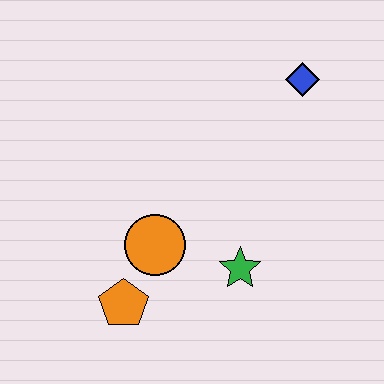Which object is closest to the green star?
The orange circle is closest to the green star.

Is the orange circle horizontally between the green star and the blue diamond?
No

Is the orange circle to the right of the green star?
No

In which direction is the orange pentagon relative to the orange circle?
The orange pentagon is below the orange circle.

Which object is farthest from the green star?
The blue diamond is farthest from the green star.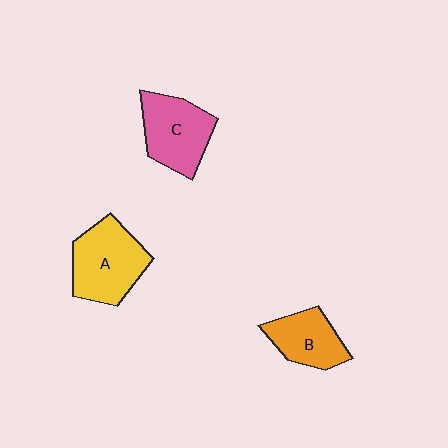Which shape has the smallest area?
Shape B (orange).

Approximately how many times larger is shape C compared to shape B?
Approximately 1.3 times.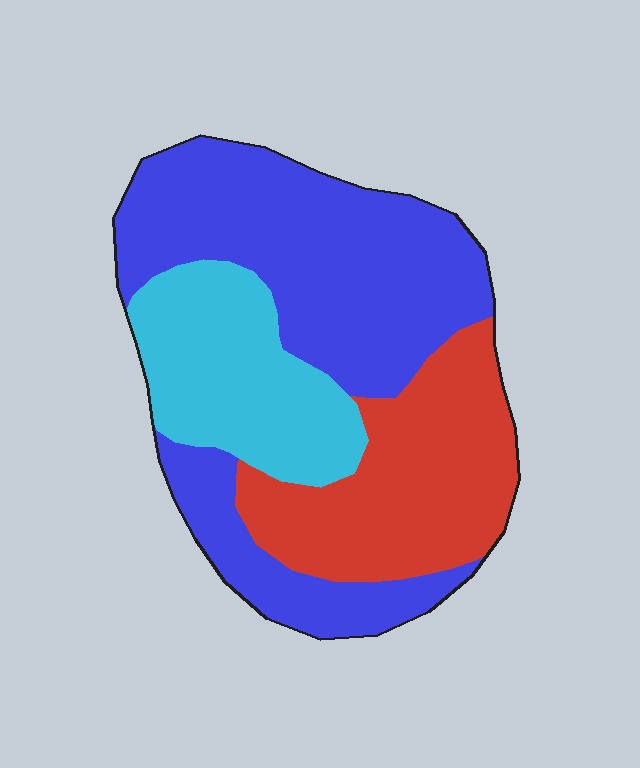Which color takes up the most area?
Blue, at roughly 50%.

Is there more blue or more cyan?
Blue.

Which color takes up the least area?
Cyan, at roughly 20%.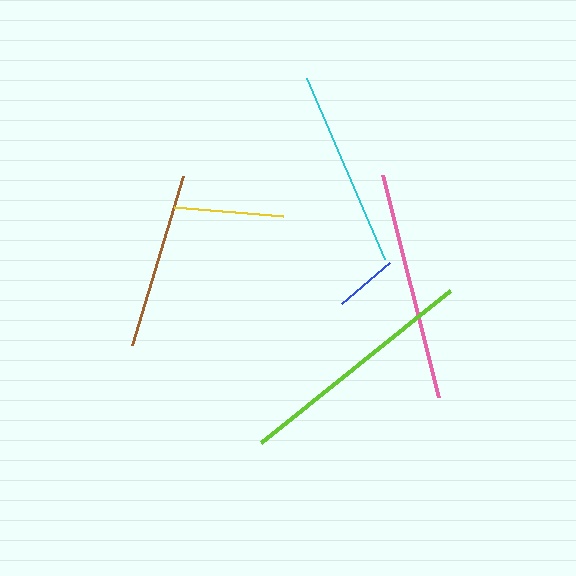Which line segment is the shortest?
The blue line is the shortest at approximately 63 pixels.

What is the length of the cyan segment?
The cyan segment is approximately 198 pixels long.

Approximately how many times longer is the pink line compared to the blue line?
The pink line is approximately 3.6 times the length of the blue line.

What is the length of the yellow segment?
The yellow segment is approximately 109 pixels long.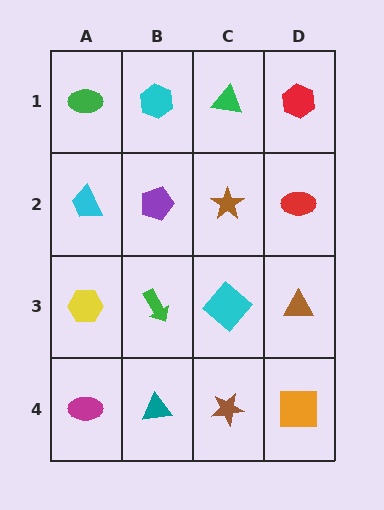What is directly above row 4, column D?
A brown triangle.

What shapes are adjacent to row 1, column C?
A brown star (row 2, column C), a cyan hexagon (row 1, column B), a red hexagon (row 1, column D).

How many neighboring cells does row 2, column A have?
3.